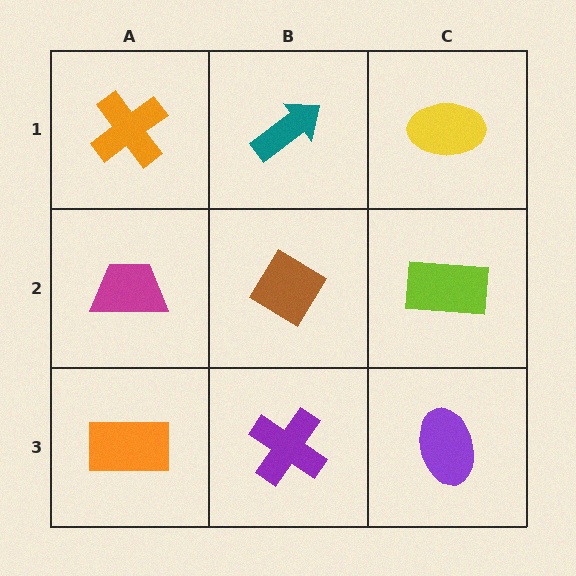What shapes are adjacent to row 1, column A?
A magenta trapezoid (row 2, column A), a teal arrow (row 1, column B).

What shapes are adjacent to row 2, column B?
A teal arrow (row 1, column B), a purple cross (row 3, column B), a magenta trapezoid (row 2, column A), a lime rectangle (row 2, column C).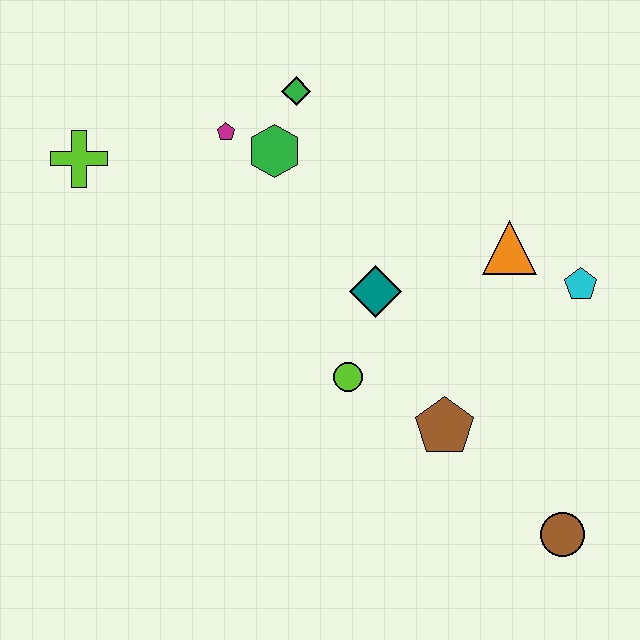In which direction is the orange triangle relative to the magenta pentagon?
The orange triangle is to the right of the magenta pentagon.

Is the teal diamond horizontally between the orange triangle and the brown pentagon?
No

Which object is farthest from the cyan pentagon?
The lime cross is farthest from the cyan pentagon.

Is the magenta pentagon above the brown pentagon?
Yes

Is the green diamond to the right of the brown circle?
No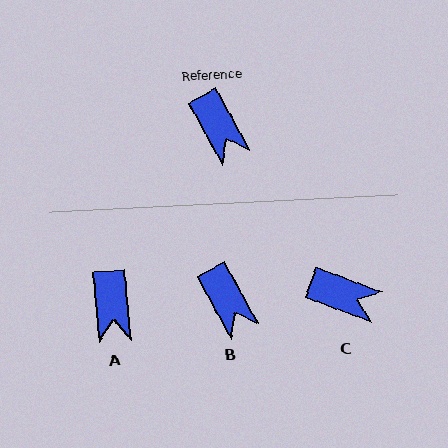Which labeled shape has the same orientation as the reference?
B.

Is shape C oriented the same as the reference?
No, it is off by about 41 degrees.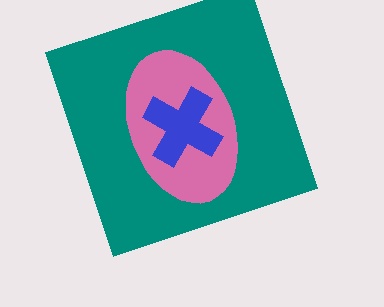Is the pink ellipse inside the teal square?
Yes.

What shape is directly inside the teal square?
The pink ellipse.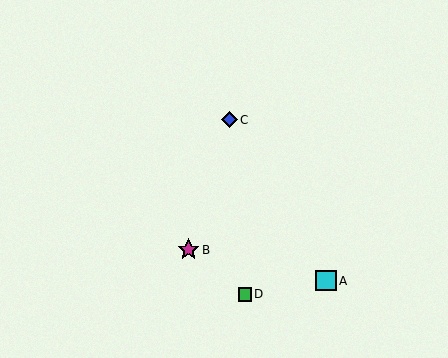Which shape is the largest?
The magenta star (labeled B) is the largest.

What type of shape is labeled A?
Shape A is a cyan square.